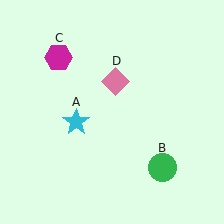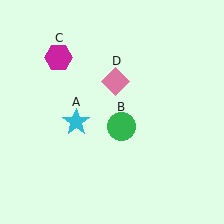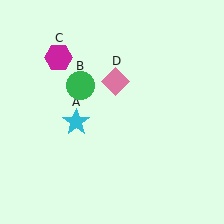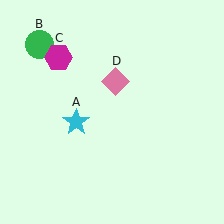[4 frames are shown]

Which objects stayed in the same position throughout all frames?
Cyan star (object A) and magenta hexagon (object C) and pink diamond (object D) remained stationary.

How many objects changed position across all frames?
1 object changed position: green circle (object B).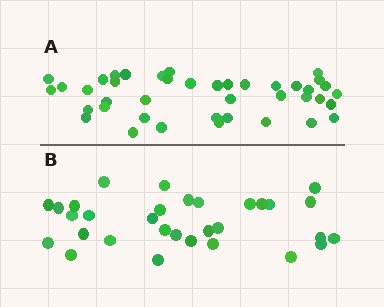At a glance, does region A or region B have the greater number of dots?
Region A (the top region) has more dots.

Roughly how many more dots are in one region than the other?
Region A has roughly 10 or so more dots than region B.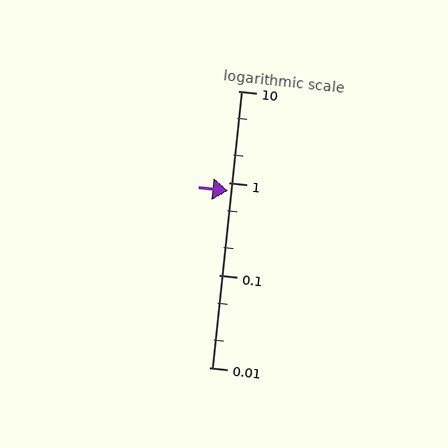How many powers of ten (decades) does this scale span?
The scale spans 3 decades, from 0.01 to 10.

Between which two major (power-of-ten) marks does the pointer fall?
The pointer is between 0.1 and 1.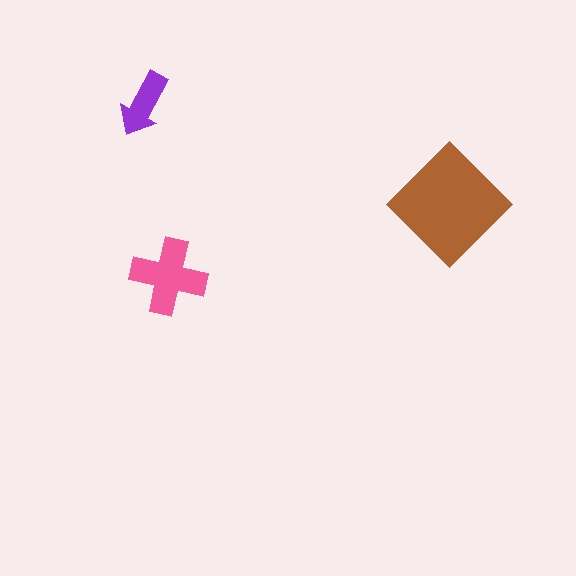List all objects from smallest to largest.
The purple arrow, the pink cross, the brown diamond.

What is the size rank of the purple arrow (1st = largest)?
3rd.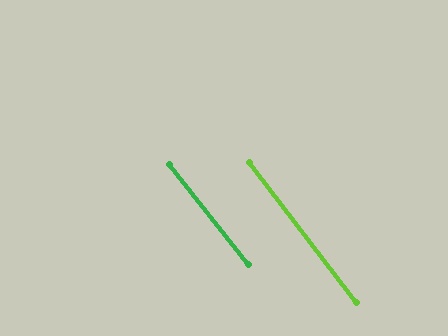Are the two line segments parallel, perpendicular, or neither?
Parallel — their directions differ by only 1.1°.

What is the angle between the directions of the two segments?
Approximately 1 degree.